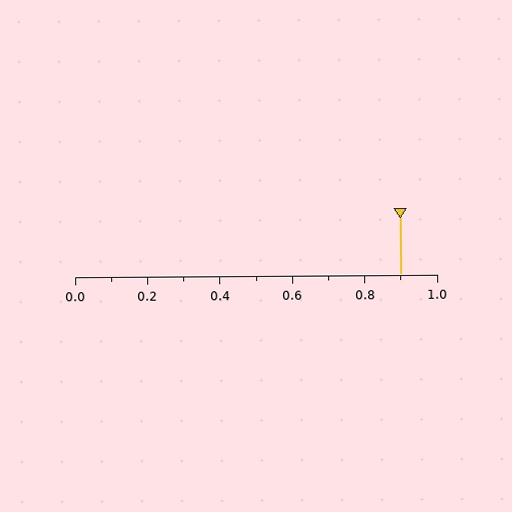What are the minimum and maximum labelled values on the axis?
The axis runs from 0.0 to 1.0.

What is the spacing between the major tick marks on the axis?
The major ticks are spaced 0.2 apart.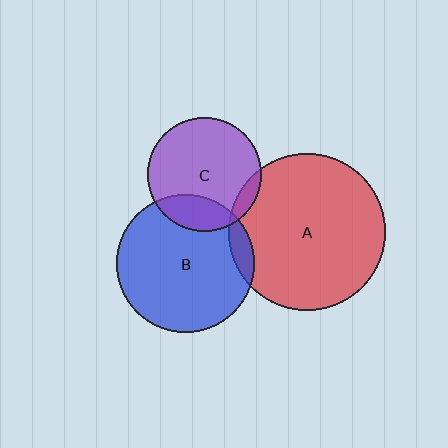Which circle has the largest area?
Circle A (red).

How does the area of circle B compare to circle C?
Approximately 1.5 times.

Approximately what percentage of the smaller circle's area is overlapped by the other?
Approximately 20%.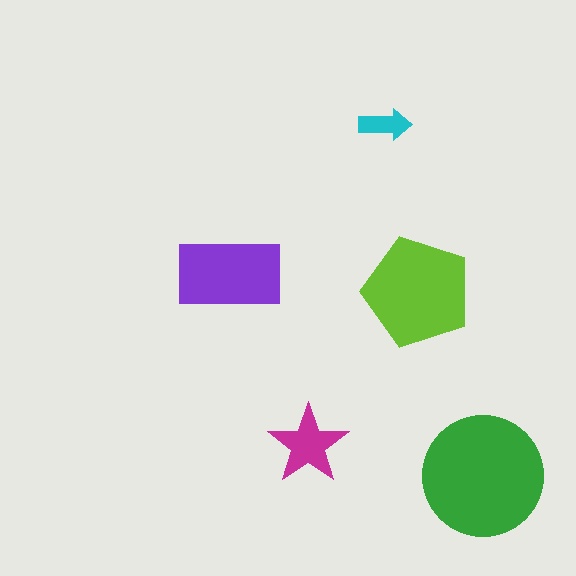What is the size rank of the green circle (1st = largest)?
1st.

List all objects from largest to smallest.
The green circle, the lime pentagon, the purple rectangle, the magenta star, the cyan arrow.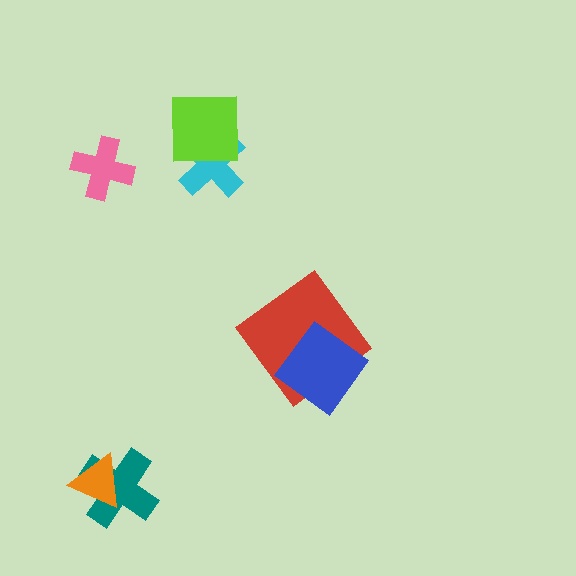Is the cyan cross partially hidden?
Yes, it is partially covered by another shape.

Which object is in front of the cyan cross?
The lime square is in front of the cyan cross.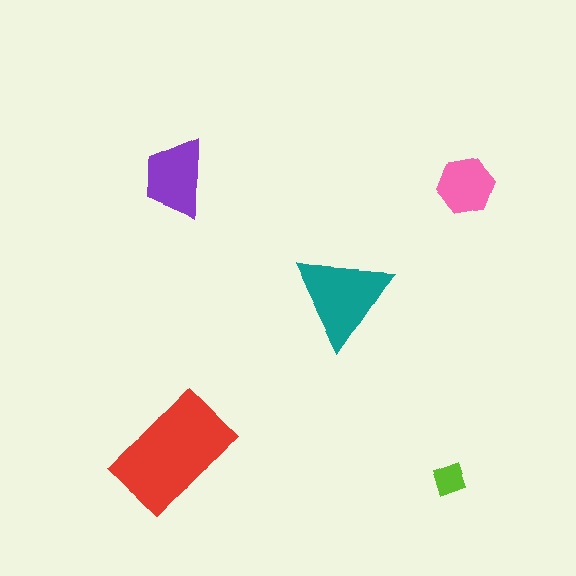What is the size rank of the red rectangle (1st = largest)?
1st.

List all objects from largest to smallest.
The red rectangle, the teal triangle, the purple trapezoid, the pink hexagon, the lime diamond.